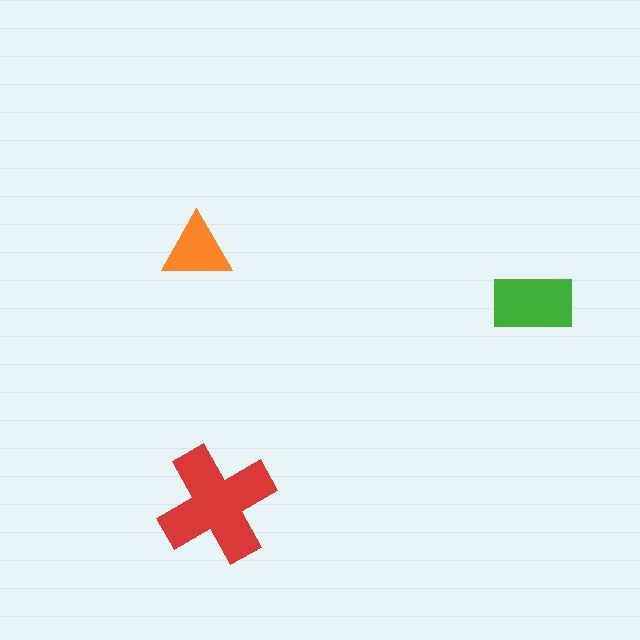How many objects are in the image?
There are 3 objects in the image.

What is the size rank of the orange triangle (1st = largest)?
3rd.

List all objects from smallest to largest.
The orange triangle, the green rectangle, the red cross.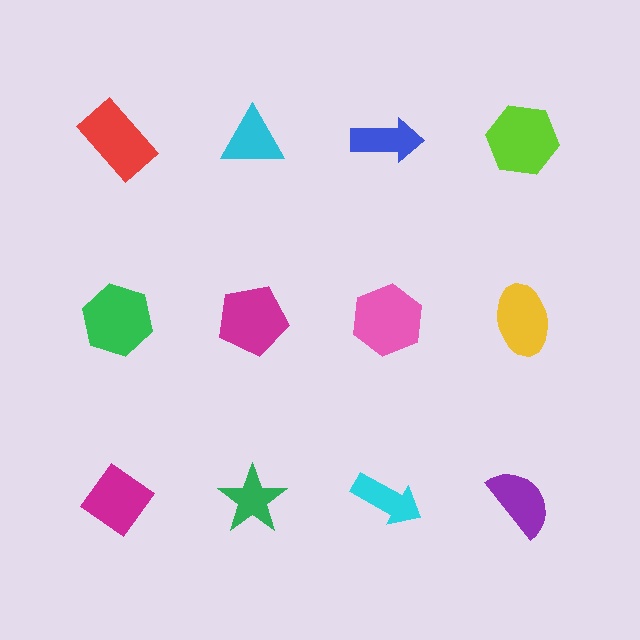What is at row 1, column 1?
A red rectangle.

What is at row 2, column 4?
A yellow ellipse.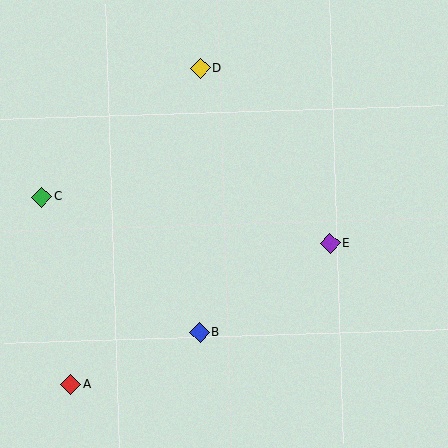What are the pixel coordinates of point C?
Point C is at (42, 197).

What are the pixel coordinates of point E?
Point E is at (330, 243).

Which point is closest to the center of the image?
Point E at (330, 243) is closest to the center.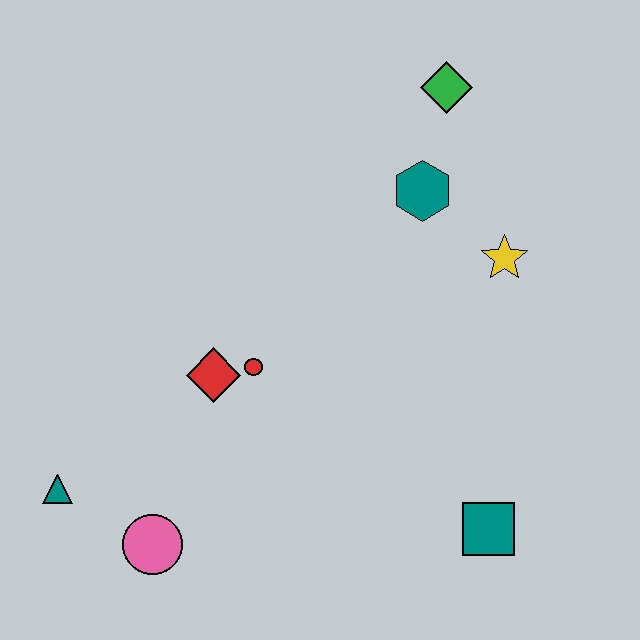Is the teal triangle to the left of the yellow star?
Yes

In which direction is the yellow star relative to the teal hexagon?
The yellow star is to the right of the teal hexagon.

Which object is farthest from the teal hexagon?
The teal triangle is farthest from the teal hexagon.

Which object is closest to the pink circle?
The teal triangle is closest to the pink circle.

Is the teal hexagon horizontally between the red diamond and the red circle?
No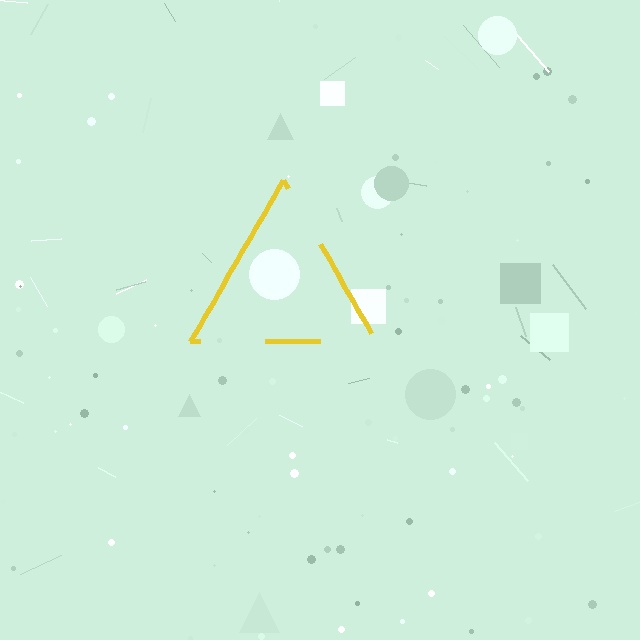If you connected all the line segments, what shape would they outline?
They would outline a triangle.